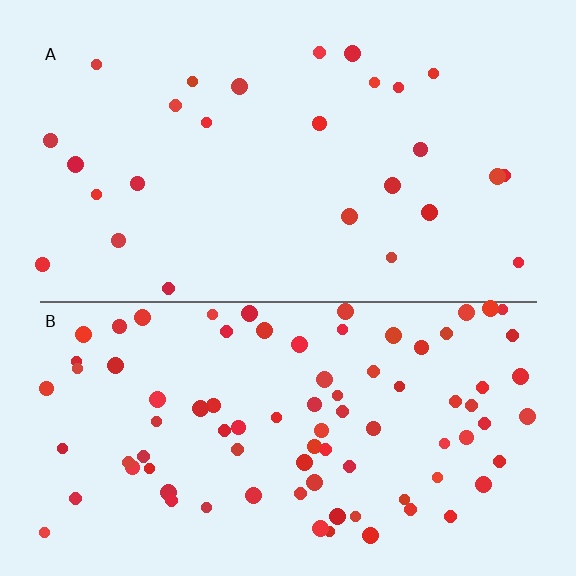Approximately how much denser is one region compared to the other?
Approximately 3.0× — region B over region A.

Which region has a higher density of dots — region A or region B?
B (the bottom).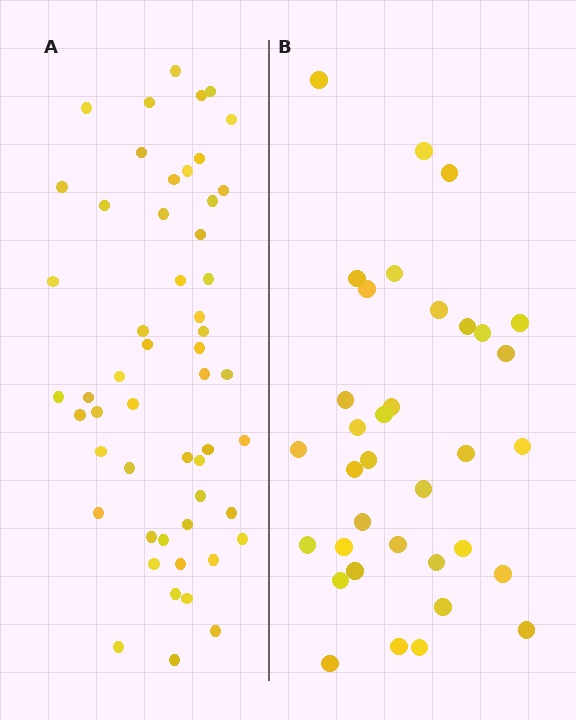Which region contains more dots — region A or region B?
Region A (the left region) has more dots.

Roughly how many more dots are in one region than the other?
Region A has approximately 20 more dots than region B.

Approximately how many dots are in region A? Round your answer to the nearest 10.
About 50 dots. (The exact count is 53, which rounds to 50.)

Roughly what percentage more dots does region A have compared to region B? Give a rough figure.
About 50% more.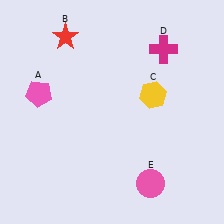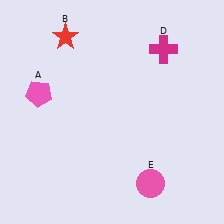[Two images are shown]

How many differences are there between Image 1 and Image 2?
There is 1 difference between the two images.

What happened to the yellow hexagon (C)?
The yellow hexagon (C) was removed in Image 2. It was in the top-right area of Image 1.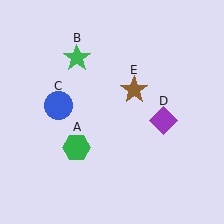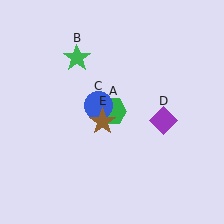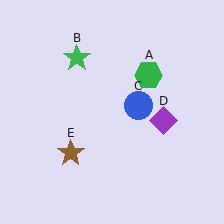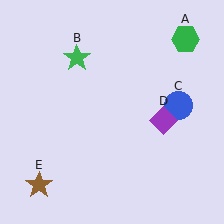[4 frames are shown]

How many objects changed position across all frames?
3 objects changed position: green hexagon (object A), blue circle (object C), brown star (object E).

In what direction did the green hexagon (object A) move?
The green hexagon (object A) moved up and to the right.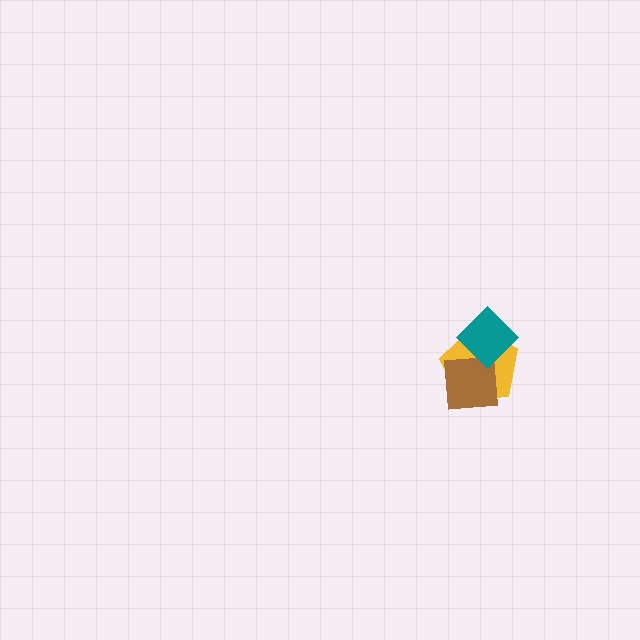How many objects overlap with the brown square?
2 objects overlap with the brown square.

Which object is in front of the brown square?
The teal diamond is in front of the brown square.